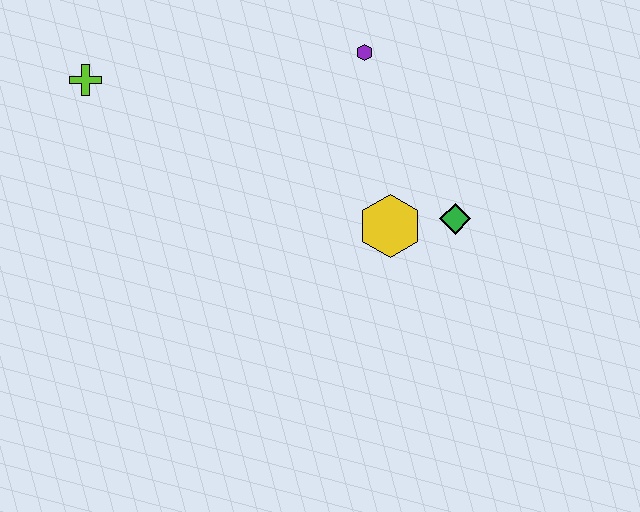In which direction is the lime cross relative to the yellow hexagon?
The lime cross is to the left of the yellow hexagon.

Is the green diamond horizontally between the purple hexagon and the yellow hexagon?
No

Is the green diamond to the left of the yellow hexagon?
No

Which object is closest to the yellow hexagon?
The green diamond is closest to the yellow hexagon.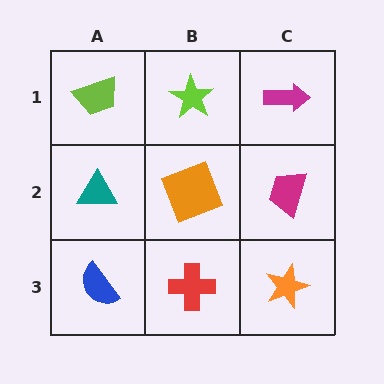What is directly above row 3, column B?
An orange square.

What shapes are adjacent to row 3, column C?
A magenta trapezoid (row 2, column C), a red cross (row 3, column B).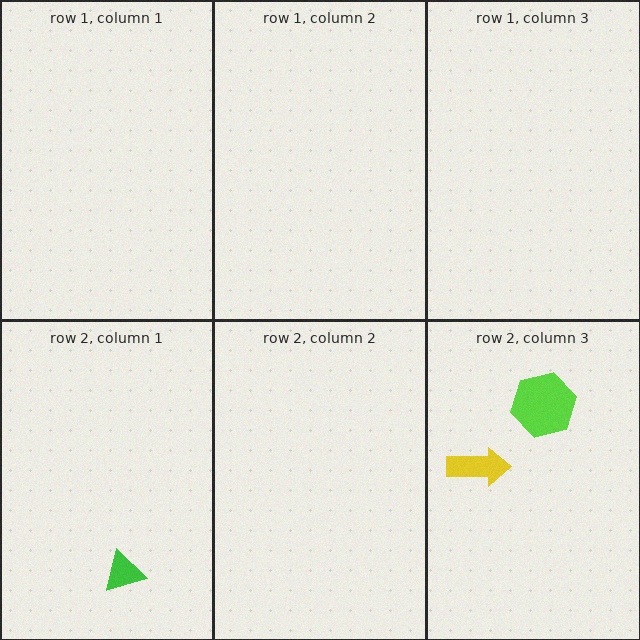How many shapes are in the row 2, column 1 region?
1.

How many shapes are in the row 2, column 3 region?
2.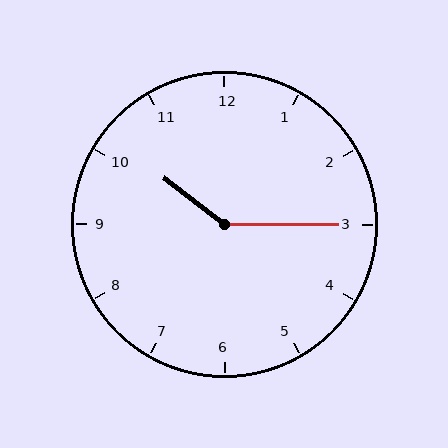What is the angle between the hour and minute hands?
Approximately 142 degrees.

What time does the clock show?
10:15.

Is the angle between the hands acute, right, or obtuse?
It is obtuse.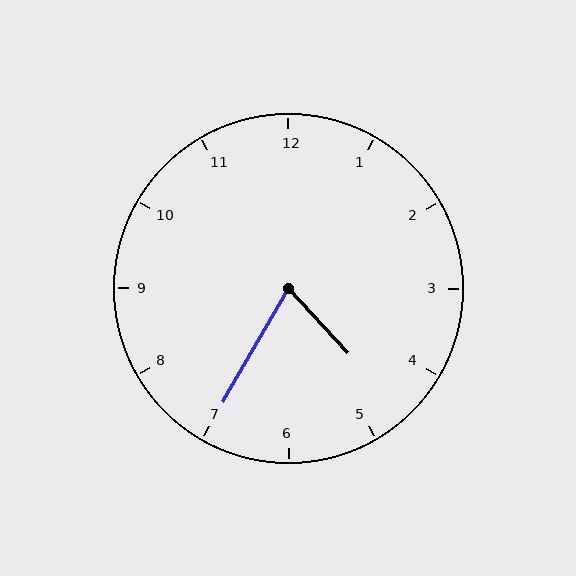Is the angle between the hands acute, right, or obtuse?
It is acute.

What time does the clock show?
4:35.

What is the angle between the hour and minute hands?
Approximately 72 degrees.